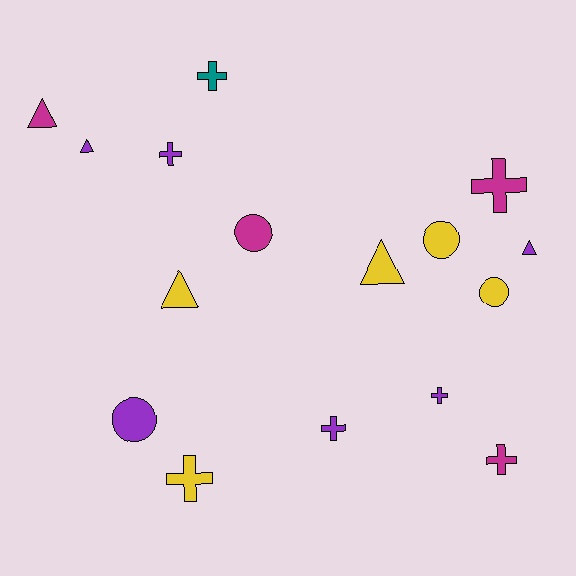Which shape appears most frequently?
Cross, with 7 objects.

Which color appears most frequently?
Purple, with 6 objects.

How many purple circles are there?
There is 1 purple circle.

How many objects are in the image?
There are 16 objects.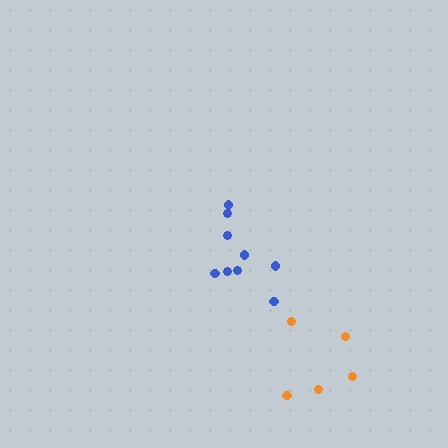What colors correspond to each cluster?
The clusters are colored: orange, blue.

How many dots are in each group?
Group 1: 5 dots, Group 2: 9 dots (14 total).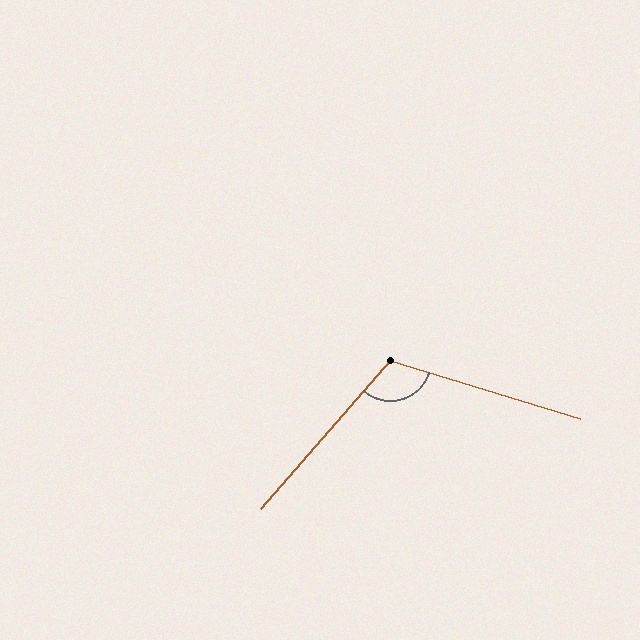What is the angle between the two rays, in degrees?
Approximately 114 degrees.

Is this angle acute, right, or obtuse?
It is obtuse.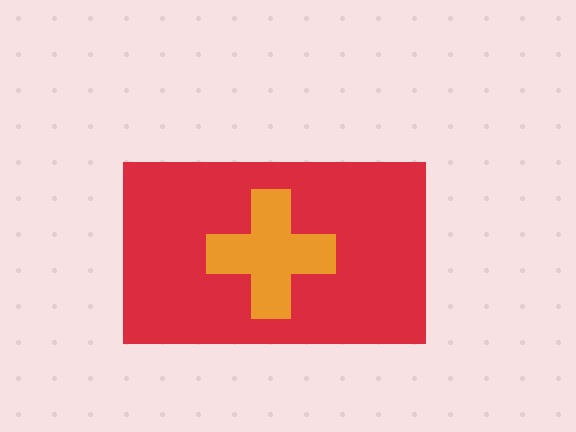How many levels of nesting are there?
2.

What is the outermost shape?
The red rectangle.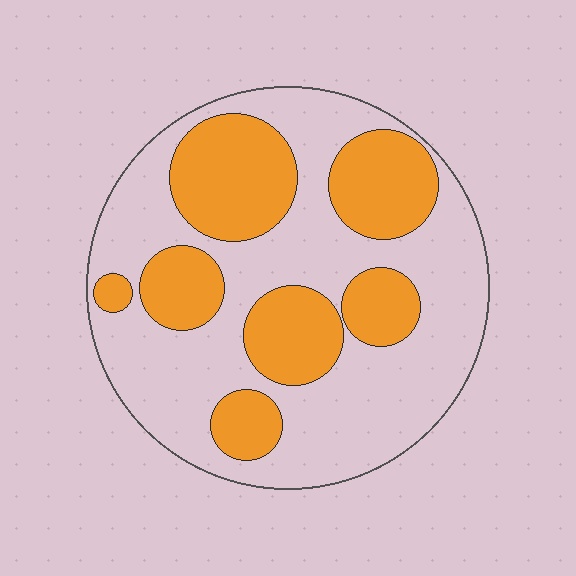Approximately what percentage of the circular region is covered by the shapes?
Approximately 35%.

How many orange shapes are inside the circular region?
7.